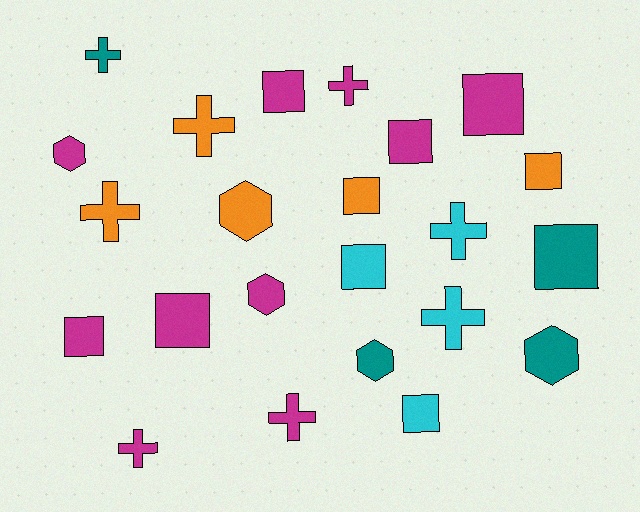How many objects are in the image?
There are 23 objects.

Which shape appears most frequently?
Square, with 10 objects.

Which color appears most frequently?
Magenta, with 10 objects.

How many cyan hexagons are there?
There are no cyan hexagons.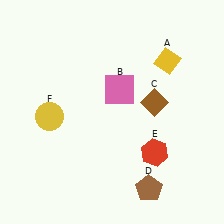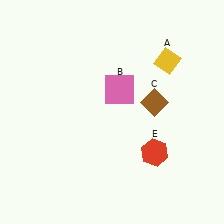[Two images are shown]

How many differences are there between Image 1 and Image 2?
There are 2 differences between the two images.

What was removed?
The yellow circle (F), the brown pentagon (D) were removed in Image 2.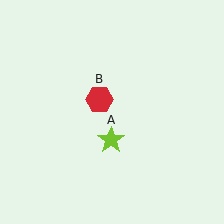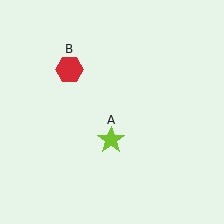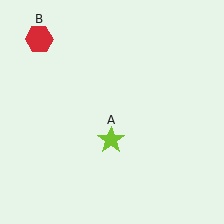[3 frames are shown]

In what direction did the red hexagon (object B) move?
The red hexagon (object B) moved up and to the left.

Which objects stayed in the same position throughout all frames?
Lime star (object A) remained stationary.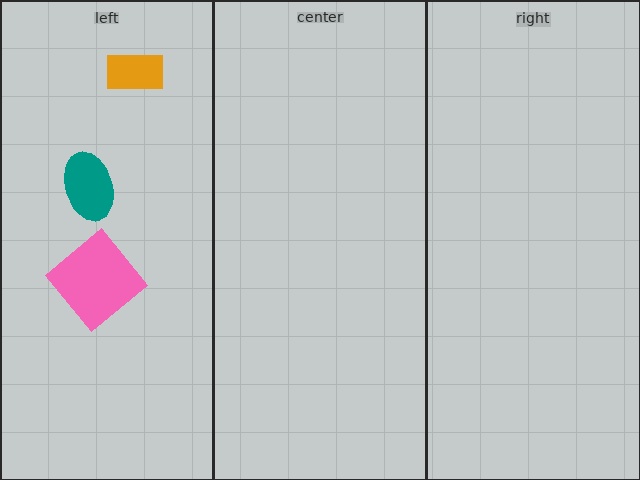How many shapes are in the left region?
3.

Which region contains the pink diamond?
The left region.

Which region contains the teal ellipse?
The left region.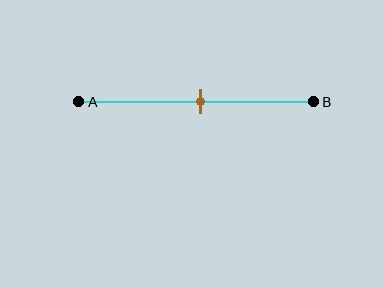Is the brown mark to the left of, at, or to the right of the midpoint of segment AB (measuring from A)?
The brown mark is approximately at the midpoint of segment AB.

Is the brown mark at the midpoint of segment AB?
Yes, the mark is approximately at the midpoint.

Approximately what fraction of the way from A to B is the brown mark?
The brown mark is approximately 50% of the way from A to B.